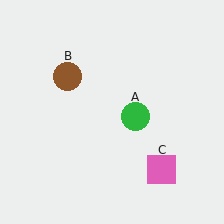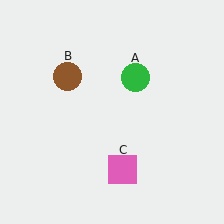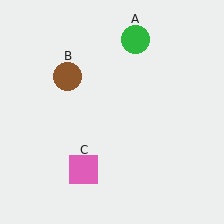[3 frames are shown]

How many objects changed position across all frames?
2 objects changed position: green circle (object A), pink square (object C).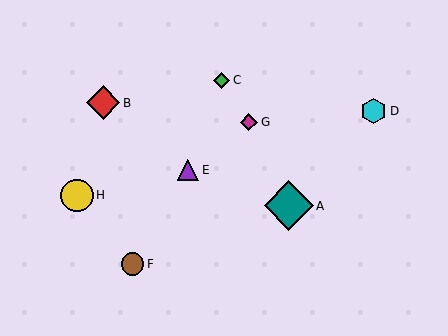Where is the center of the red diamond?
The center of the red diamond is at (103, 103).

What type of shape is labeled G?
Shape G is a magenta diamond.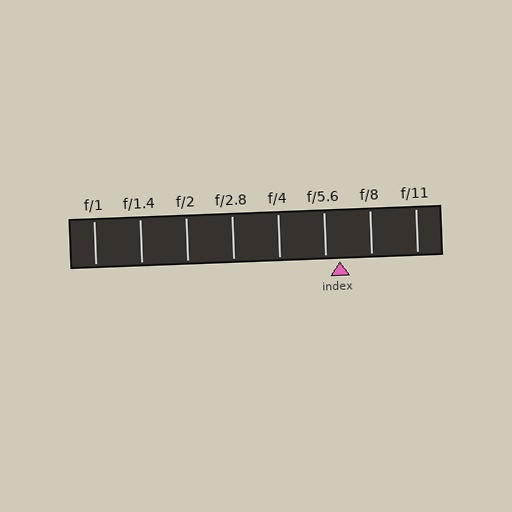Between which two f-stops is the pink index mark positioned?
The index mark is between f/5.6 and f/8.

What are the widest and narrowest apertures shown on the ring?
The widest aperture shown is f/1 and the narrowest is f/11.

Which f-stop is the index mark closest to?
The index mark is closest to f/5.6.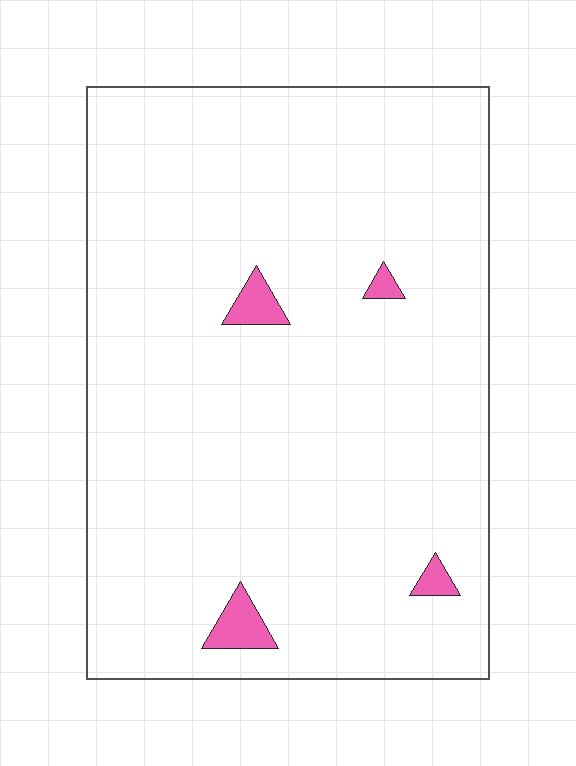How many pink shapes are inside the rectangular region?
4.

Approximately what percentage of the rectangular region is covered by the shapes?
Approximately 5%.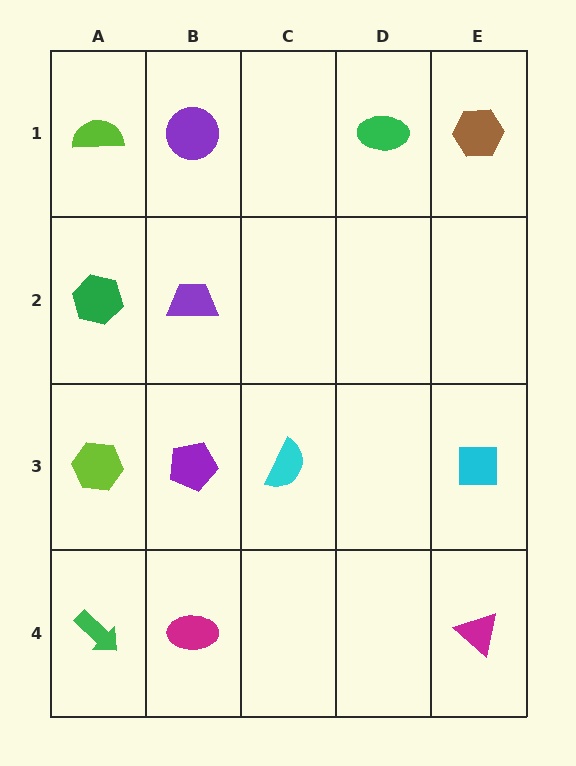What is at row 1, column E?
A brown hexagon.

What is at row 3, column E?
A cyan square.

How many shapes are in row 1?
4 shapes.